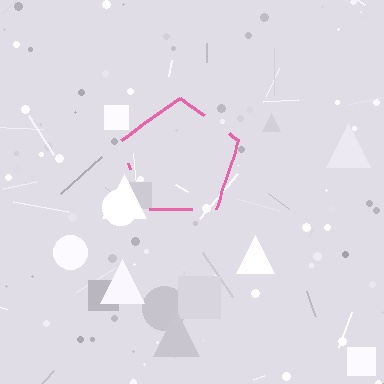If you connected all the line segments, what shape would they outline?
They would outline a pentagon.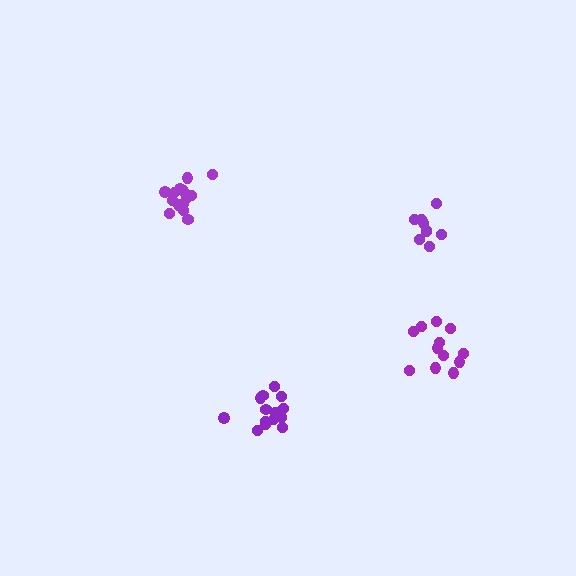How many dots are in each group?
Group 1: 14 dots, Group 2: 14 dots, Group 3: 9 dots, Group 4: 12 dots (49 total).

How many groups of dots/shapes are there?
There are 4 groups.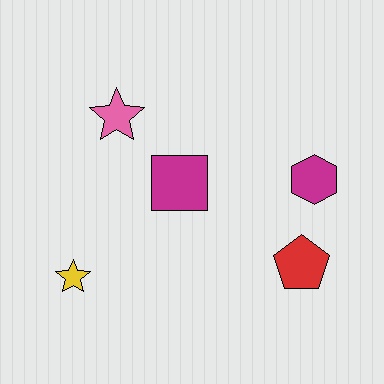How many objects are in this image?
There are 5 objects.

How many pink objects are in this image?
There is 1 pink object.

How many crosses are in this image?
There are no crosses.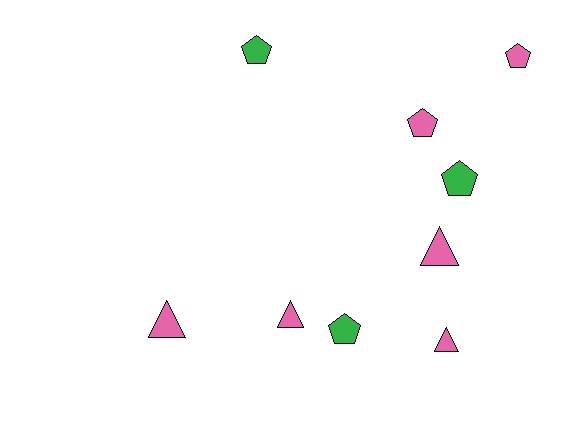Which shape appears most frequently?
Pentagon, with 5 objects.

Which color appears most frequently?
Pink, with 6 objects.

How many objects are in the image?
There are 9 objects.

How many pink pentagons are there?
There are 2 pink pentagons.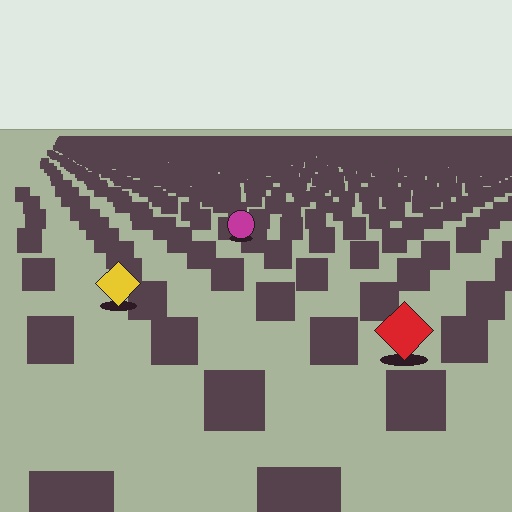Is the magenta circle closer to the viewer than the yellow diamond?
No. The yellow diamond is closer — you can tell from the texture gradient: the ground texture is coarser near it.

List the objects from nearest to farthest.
From nearest to farthest: the red diamond, the yellow diamond, the magenta circle.